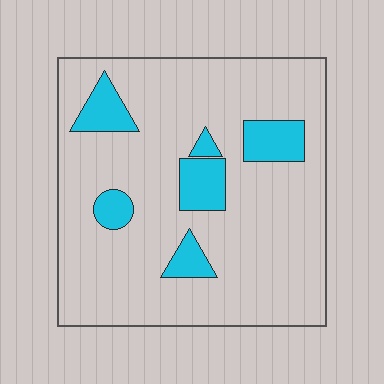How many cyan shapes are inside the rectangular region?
6.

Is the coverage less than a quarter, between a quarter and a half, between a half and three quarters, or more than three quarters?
Less than a quarter.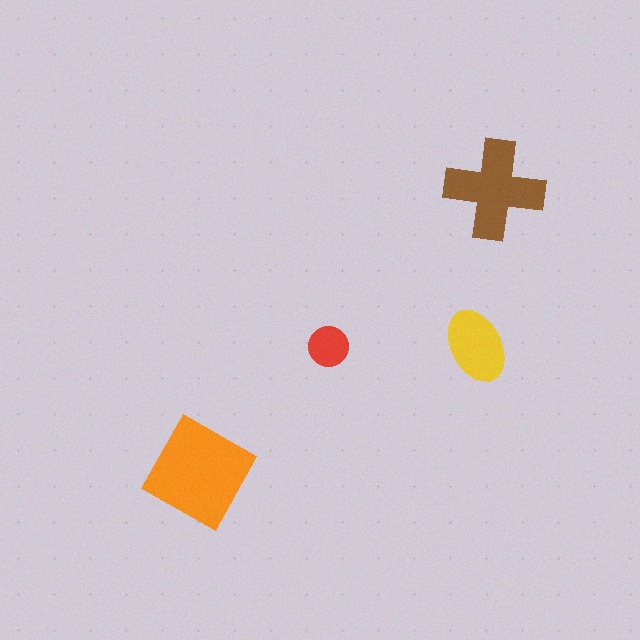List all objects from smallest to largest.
The red circle, the yellow ellipse, the brown cross, the orange diamond.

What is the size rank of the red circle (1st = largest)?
4th.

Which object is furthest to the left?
The orange diamond is leftmost.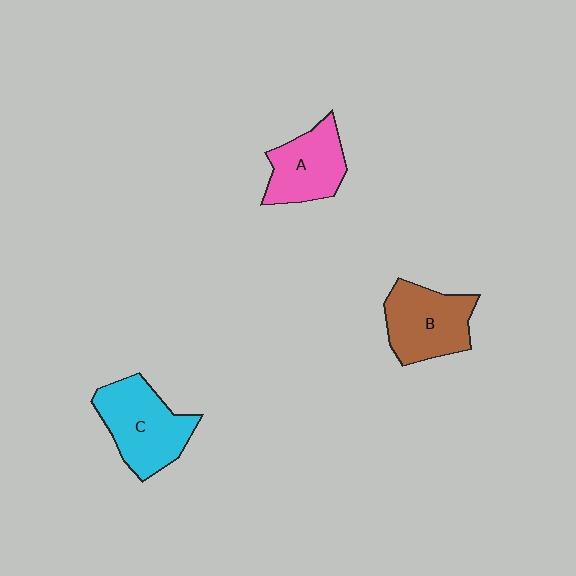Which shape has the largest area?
Shape C (cyan).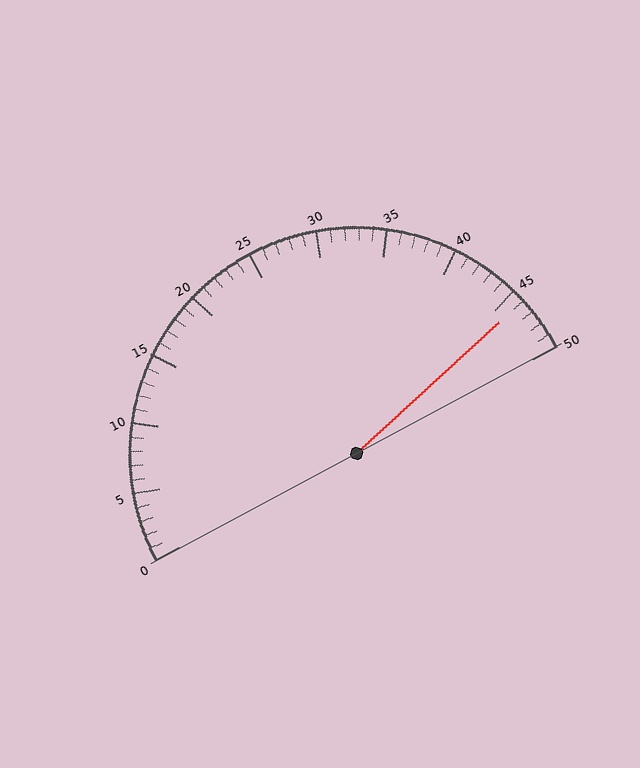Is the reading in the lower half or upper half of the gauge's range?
The reading is in the upper half of the range (0 to 50).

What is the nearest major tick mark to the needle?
The nearest major tick mark is 45.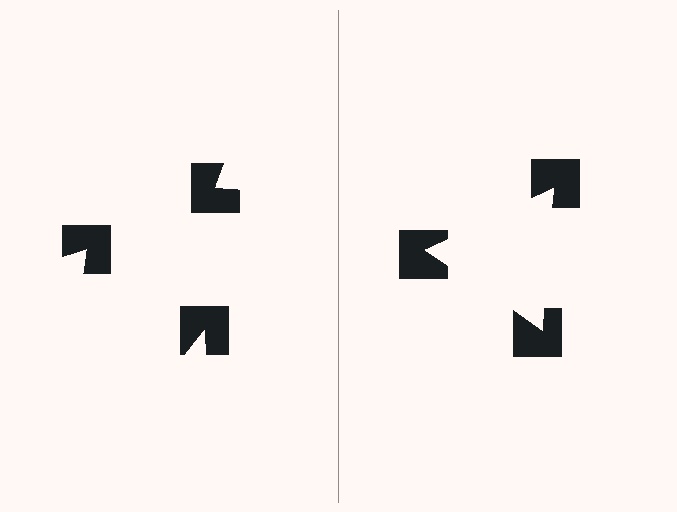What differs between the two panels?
The notched squares are positioned identically on both sides; only the wedge orientations differ. On the right they align to a triangle; on the left they are misaligned.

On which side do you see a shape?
An illusory triangle appears on the right side. On the left side the wedge cuts are rotated, so no coherent shape forms.